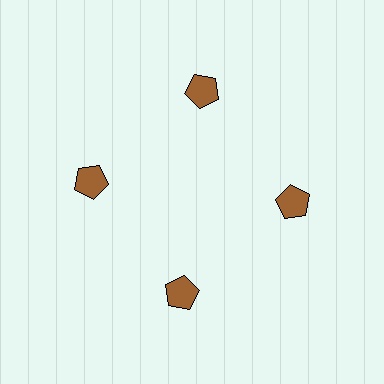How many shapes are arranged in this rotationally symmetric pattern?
There are 4 shapes, arranged in 4 groups of 1.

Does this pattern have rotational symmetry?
Yes, this pattern has 4-fold rotational symmetry. It looks the same after rotating 90 degrees around the center.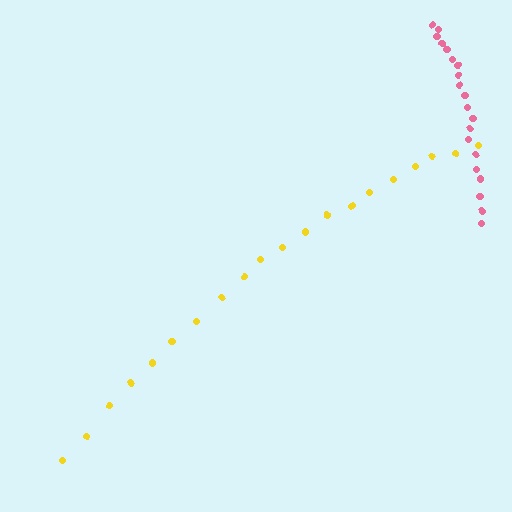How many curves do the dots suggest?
There are 2 distinct paths.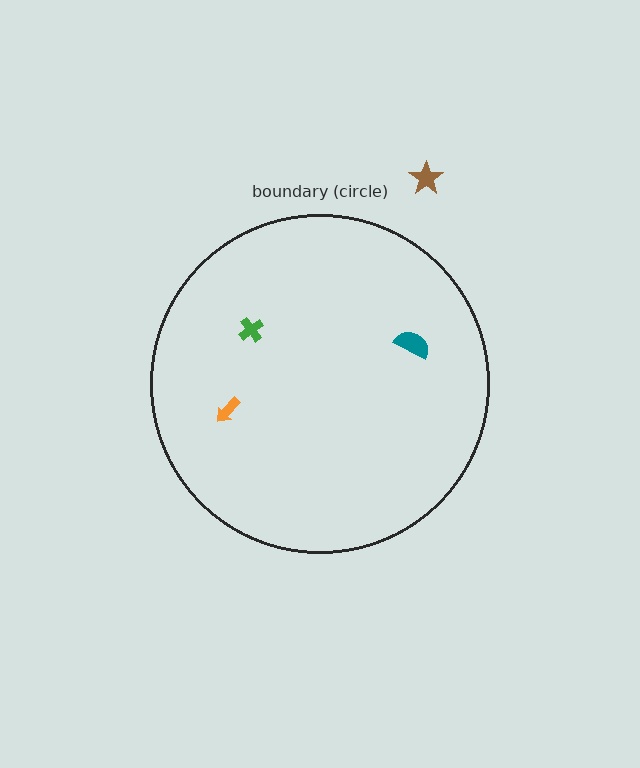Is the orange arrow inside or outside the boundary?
Inside.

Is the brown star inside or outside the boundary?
Outside.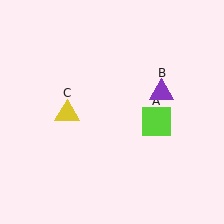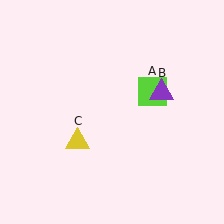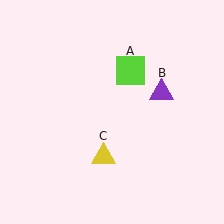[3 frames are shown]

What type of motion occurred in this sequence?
The lime square (object A), yellow triangle (object C) rotated counterclockwise around the center of the scene.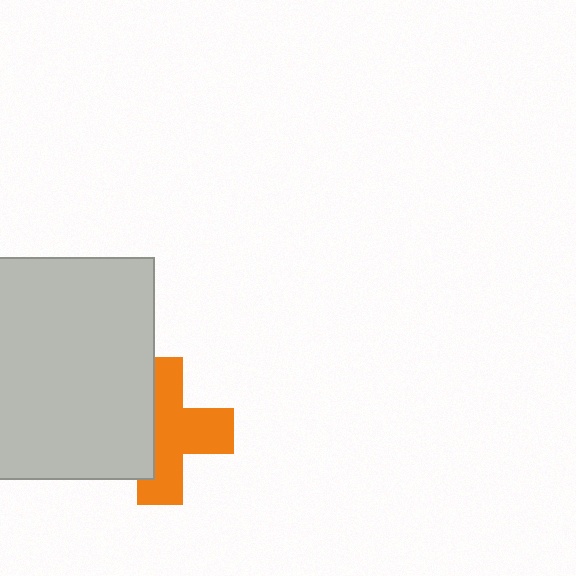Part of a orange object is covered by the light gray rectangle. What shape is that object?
It is a cross.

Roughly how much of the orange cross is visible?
About half of it is visible (roughly 60%).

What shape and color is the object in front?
The object in front is a light gray rectangle.